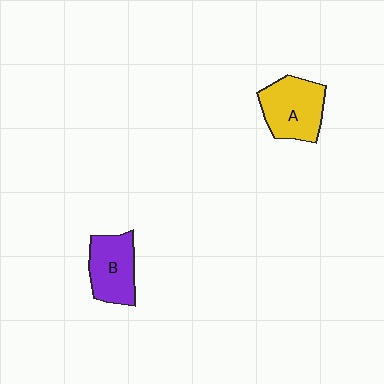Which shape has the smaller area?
Shape B (purple).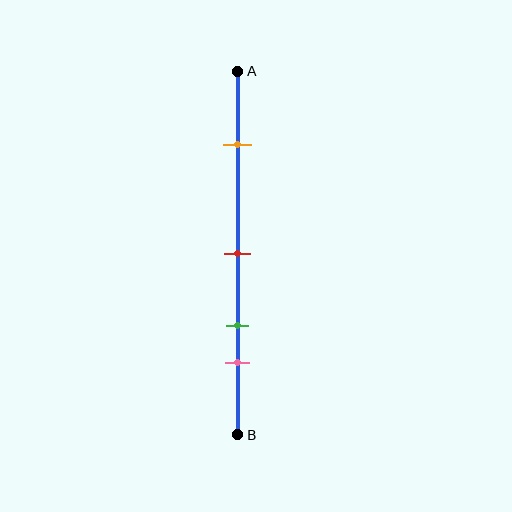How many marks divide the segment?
There are 4 marks dividing the segment.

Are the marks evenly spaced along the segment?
No, the marks are not evenly spaced.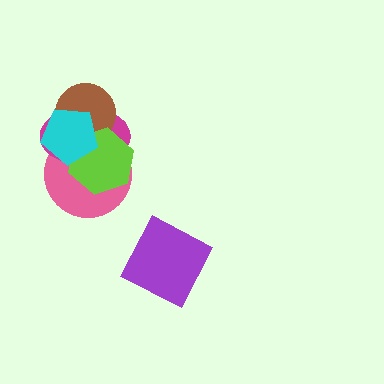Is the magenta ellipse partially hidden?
Yes, it is partially covered by another shape.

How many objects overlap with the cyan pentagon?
4 objects overlap with the cyan pentagon.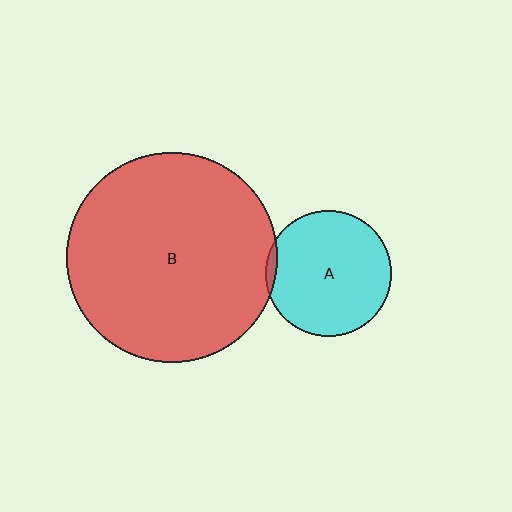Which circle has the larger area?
Circle B (red).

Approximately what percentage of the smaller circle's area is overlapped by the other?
Approximately 5%.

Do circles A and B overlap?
Yes.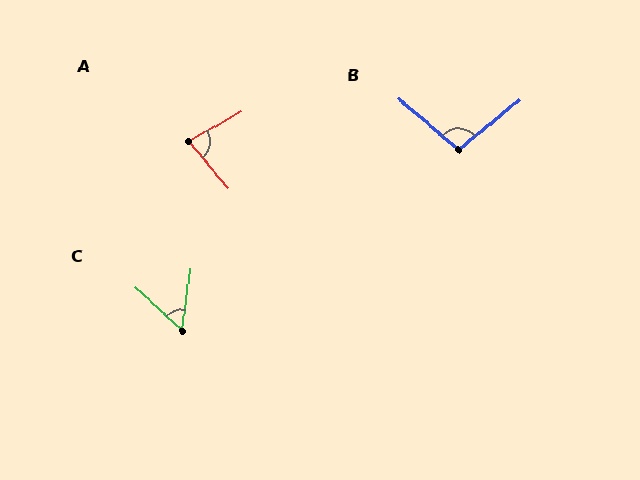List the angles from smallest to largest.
C (55°), A (79°), B (100°).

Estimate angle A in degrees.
Approximately 79 degrees.